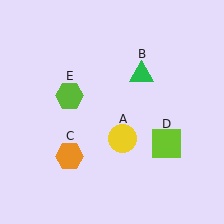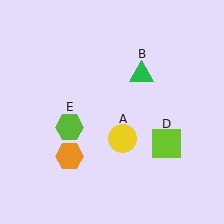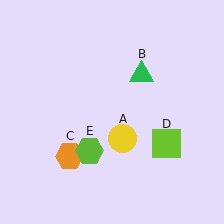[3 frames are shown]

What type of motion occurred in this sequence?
The lime hexagon (object E) rotated counterclockwise around the center of the scene.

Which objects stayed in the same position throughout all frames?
Yellow circle (object A) and green triangle (object B) and orange hexagon (object C) and lime square (object D) remained stationary.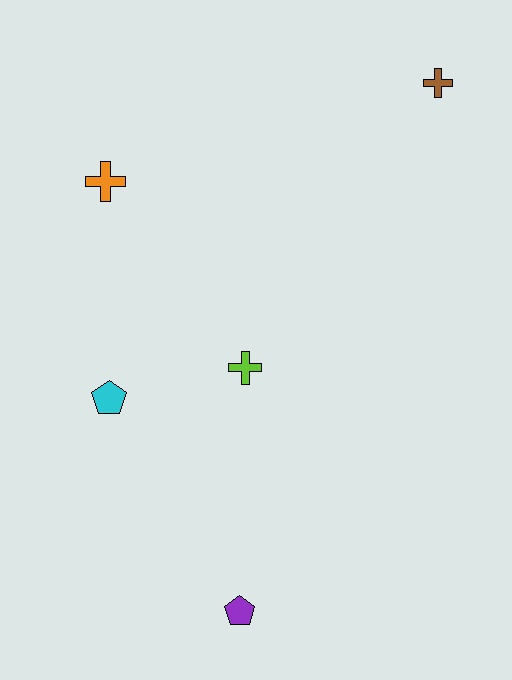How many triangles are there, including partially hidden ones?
There are no triangles.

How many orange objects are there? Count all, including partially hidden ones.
There is 1 orange object.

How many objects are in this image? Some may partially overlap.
There are 5 objects.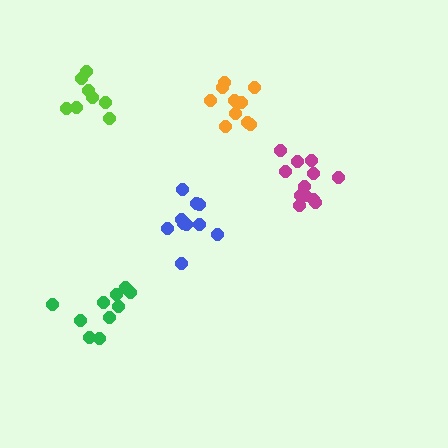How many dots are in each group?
Group 1: 11 dots, Group 2: 10 dots, Group 3: 12 dots, Group 4: 8 dots, Group 5: 10 dots (51 total).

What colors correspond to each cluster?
The clusters are colored: orange, green, magenta, lime, blue.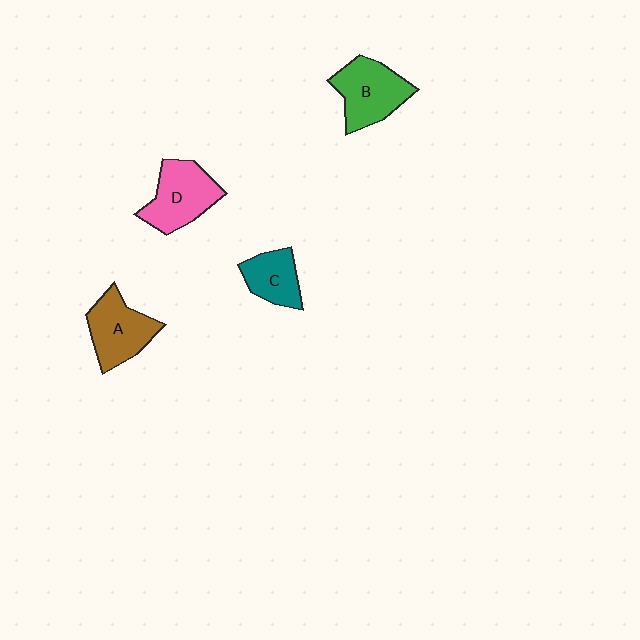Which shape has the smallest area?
Shape C (teal).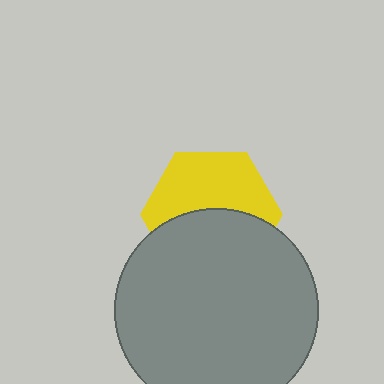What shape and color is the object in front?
The object in front is a gray circle.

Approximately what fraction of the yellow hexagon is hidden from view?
Roughly 49% of the yellow hexagon is hidden behind the gray circle.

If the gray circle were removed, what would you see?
You would see the complete yellow hexagon.